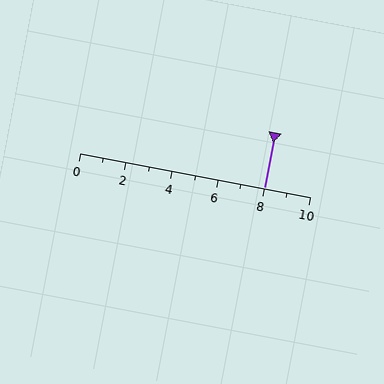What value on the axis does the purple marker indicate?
The marker indicates approximately 8.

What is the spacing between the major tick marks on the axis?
The major ticks are spaced 2 apart.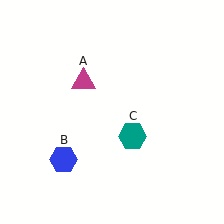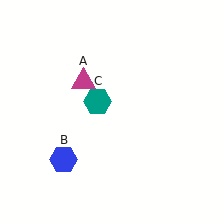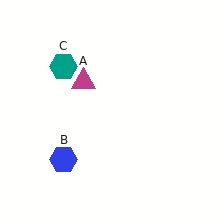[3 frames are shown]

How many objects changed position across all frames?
1 object changed position: teal hexagon (object C).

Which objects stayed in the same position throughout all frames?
Magenta triangle (object A) and blue hexagon (object B) remained stationary.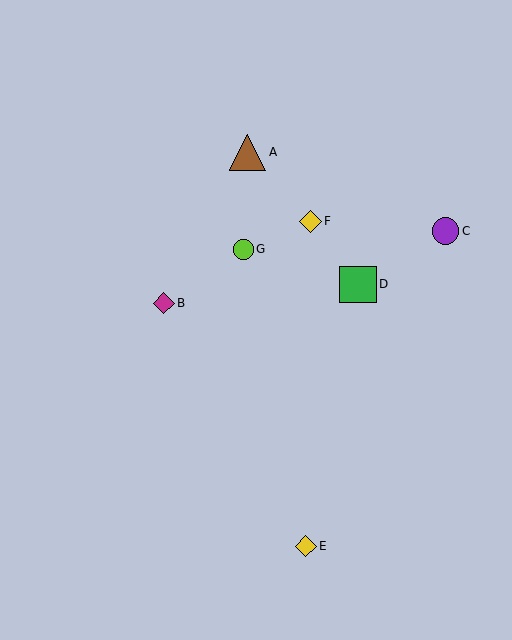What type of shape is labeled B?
Shape B is a magenta diamond.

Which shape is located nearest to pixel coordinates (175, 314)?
The magenta diamond (labeled B) at (164, 303) is nearest to that location.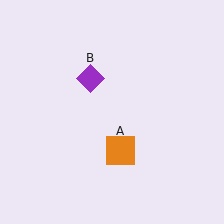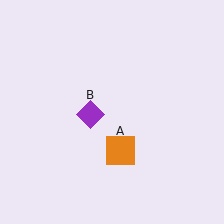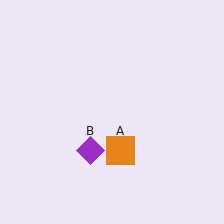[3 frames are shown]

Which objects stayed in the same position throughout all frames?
Orange square (object A) remained stationary.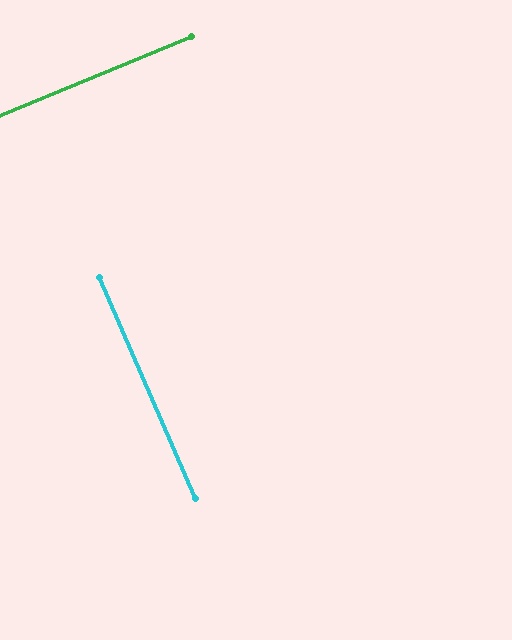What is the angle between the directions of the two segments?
Approximately 89 degrees.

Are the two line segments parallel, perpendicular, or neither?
Perpendicular — they meet at approximately 89°.